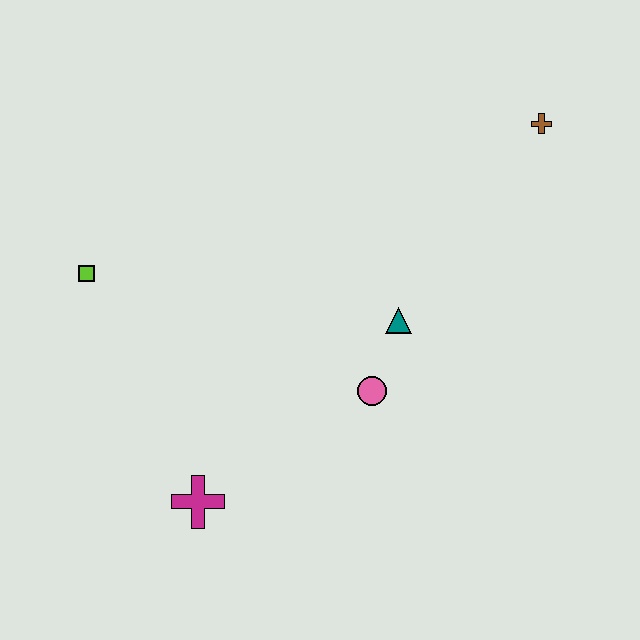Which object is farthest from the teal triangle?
The lime square is farthest from the teal triangle.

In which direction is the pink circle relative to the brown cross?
The pink circle is below the brown cross.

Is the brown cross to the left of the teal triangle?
No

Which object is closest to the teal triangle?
The pink circle is closest to the teal triangle.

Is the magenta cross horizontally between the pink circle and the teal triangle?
No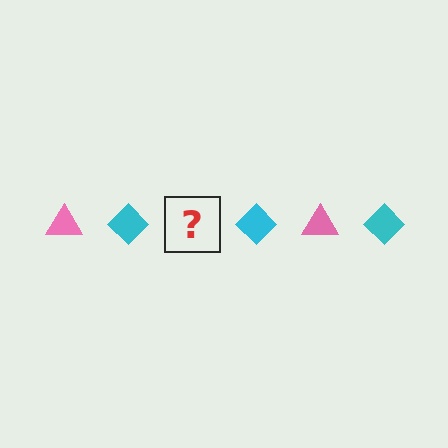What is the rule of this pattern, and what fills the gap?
The rule is that the pattern alternates between pink triangle and cyan diamond. The gap should be filled with a pink triangle.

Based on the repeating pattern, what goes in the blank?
The blank should be a pink triangle.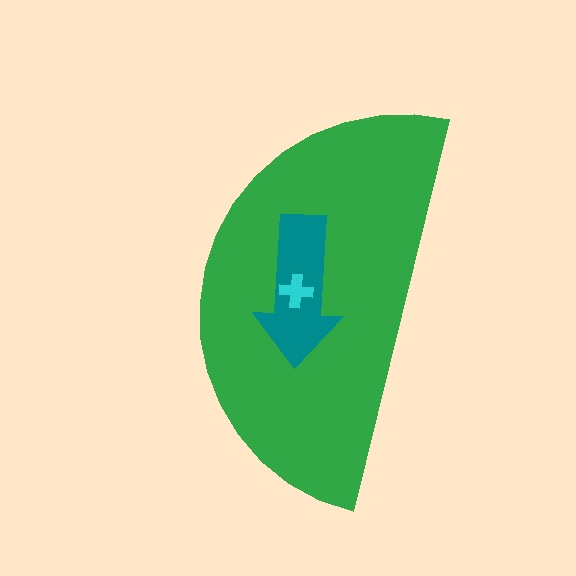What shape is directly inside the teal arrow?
The cyan cross.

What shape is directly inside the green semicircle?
The teal arrow.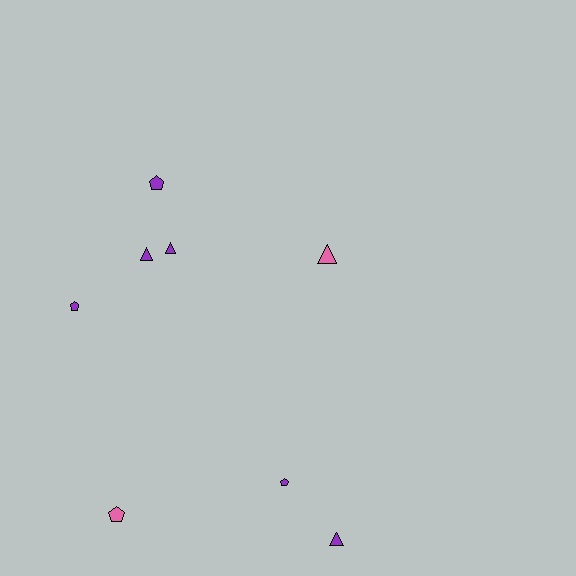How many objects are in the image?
There are 8 objects.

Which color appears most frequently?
Purple, with 6 objects.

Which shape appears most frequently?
Pentagon, with 4 objects.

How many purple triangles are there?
There are 3 purple triangles.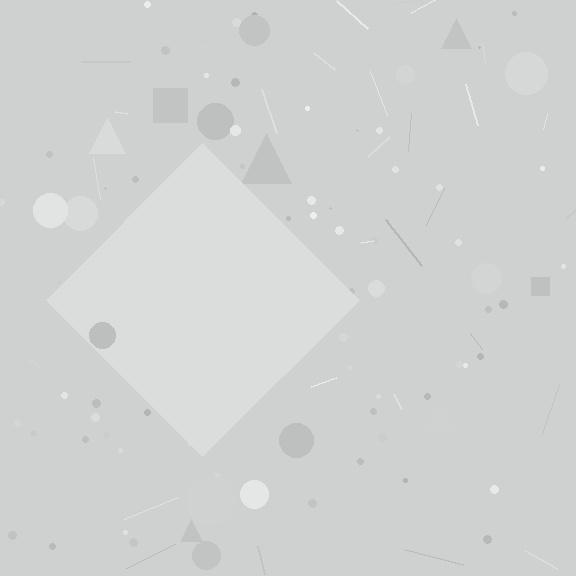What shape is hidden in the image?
A diamond is hidden in the image.